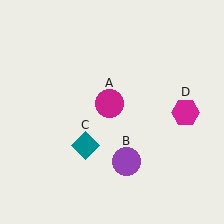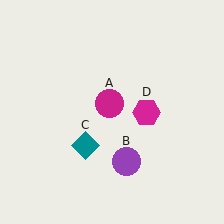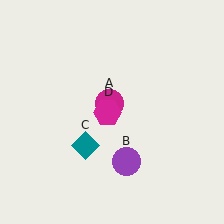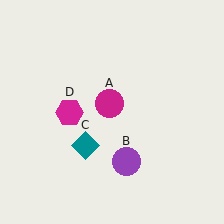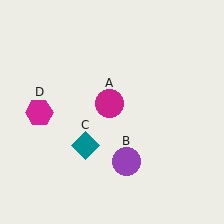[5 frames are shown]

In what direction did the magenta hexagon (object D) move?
The magenta hexagon (object D) moved left.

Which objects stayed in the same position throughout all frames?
Magenta circle (object A) and purple circle (object B) and teal diamond (object C) remained stationary.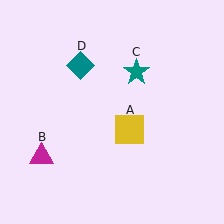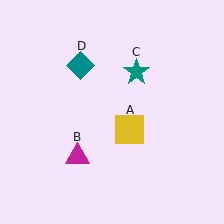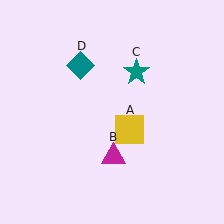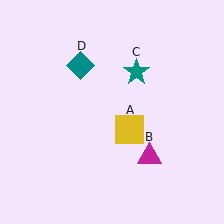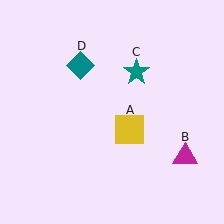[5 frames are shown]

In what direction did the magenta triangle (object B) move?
The magenta triangle (object B) moved right.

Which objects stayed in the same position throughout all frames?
Yellow square (object A) and teal star (object C) and teal diamond (object D) remained stationary.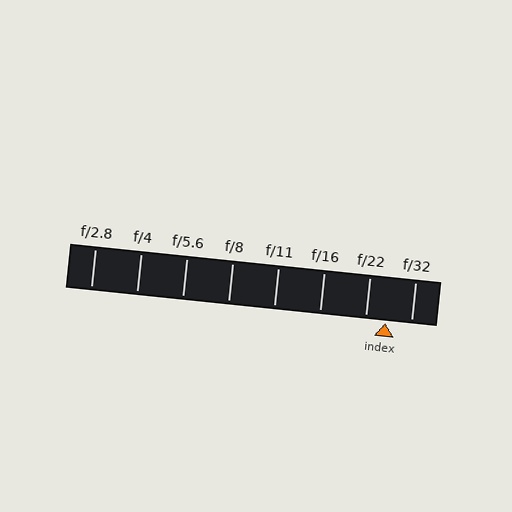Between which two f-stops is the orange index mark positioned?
The index mark is between f/22 and f/32.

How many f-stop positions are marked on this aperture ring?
There are 8 f-stop positions marked.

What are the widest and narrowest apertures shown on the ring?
The widest aperture shown is f/2.8 and the narrowest is f/32.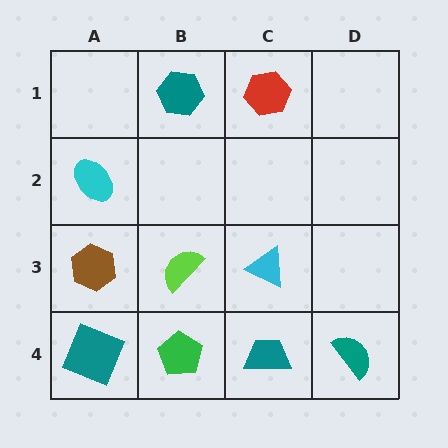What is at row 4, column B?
A green pentagon.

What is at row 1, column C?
A red hexagon.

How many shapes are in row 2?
1 shape.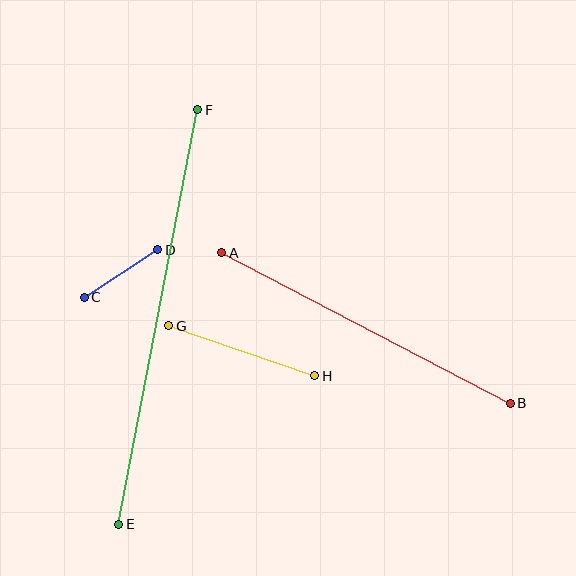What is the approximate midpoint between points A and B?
The midpoint is at approximately (366, 328) pixels.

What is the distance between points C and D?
The distance is approximately 87 pixels.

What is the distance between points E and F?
The distance is approximately 422 pixels.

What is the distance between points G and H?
The distance is approximately 155 pixels.